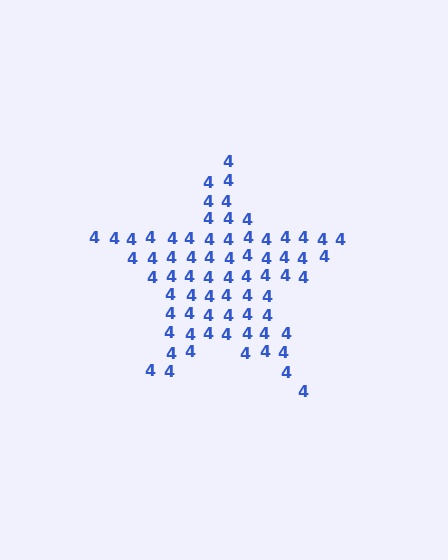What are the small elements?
The small elements are digit 4's.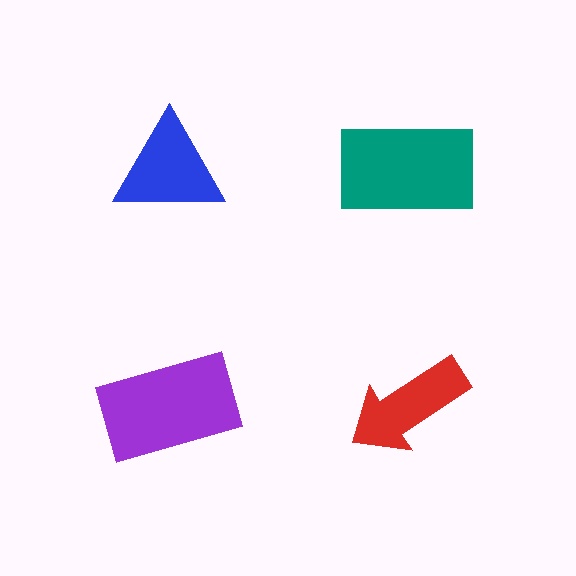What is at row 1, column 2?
A teal rectangle.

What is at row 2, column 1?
A purple rectangle.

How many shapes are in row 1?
2 shapes.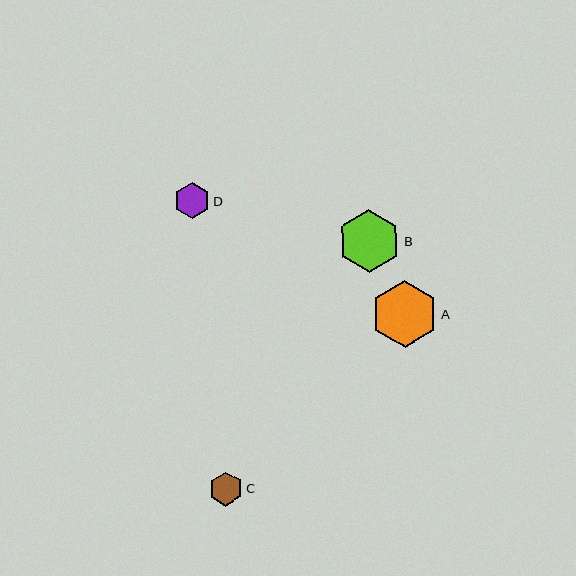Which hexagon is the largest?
Hexagon A is the largest with a size of approximately 67 pixels.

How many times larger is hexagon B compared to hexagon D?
Hexagon B is approximately 1.7 times the size of hexagon D.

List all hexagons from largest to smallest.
From largest to smallest: A, B, D, C.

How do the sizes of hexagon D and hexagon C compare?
Hexagon D and hexagon C are approximately the same size.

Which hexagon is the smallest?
Hexagon C is the smallest with a size of approximately 34 pixels.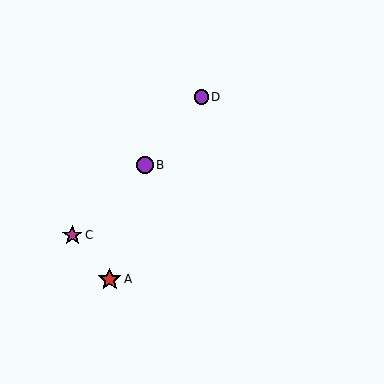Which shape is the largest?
The red star (labeled A) is the largest.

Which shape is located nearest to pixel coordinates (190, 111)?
The purple circle (labeled D) at (201, 97) is nearest to that location.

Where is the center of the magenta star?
The center of the magenta star is at (72, 235).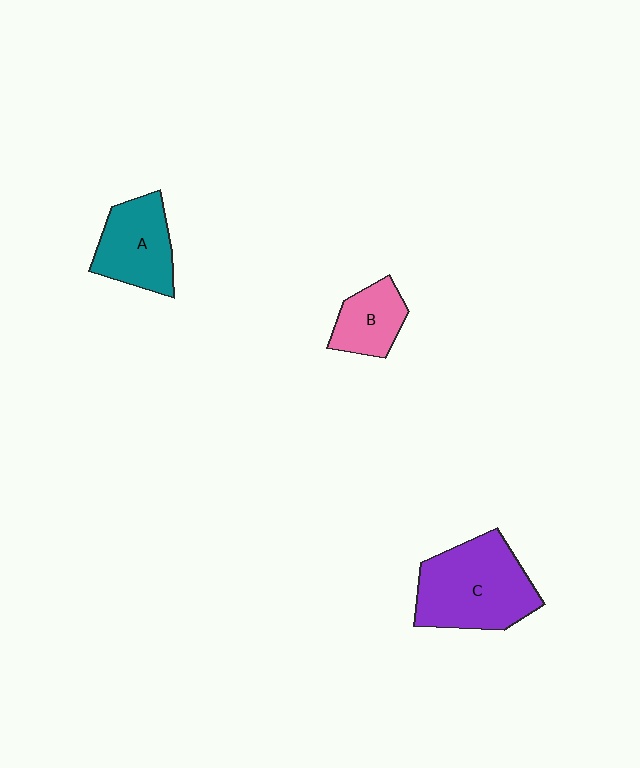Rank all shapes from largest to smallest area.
From largest to smallest: C (purple), A (teal), B (pink).